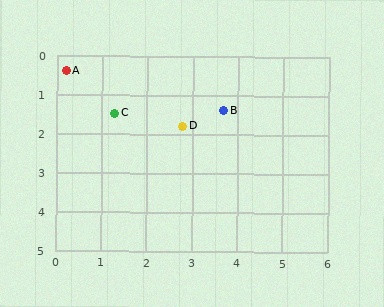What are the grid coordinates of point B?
Point B is at approximately (3.7, 1.4).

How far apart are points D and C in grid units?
Points D and C are about 1.5 grid units apart.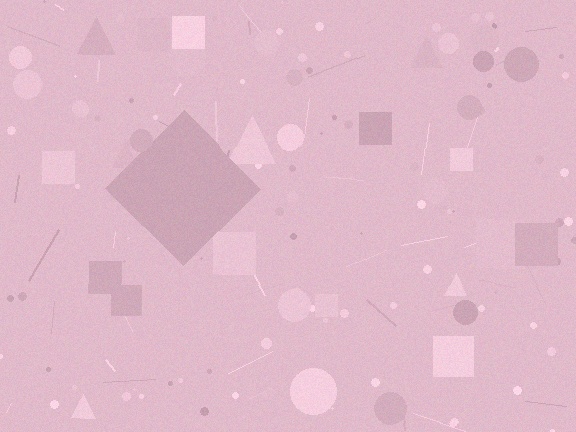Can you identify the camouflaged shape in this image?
The camouflaged shape is a diamond.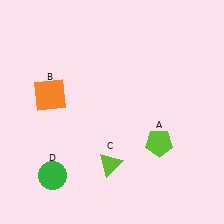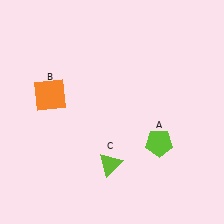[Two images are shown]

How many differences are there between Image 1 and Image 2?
There is 1 difference between the two images.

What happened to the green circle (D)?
The green circle (D) was removed in Image 2. It was in the bottom-left area of Image 1.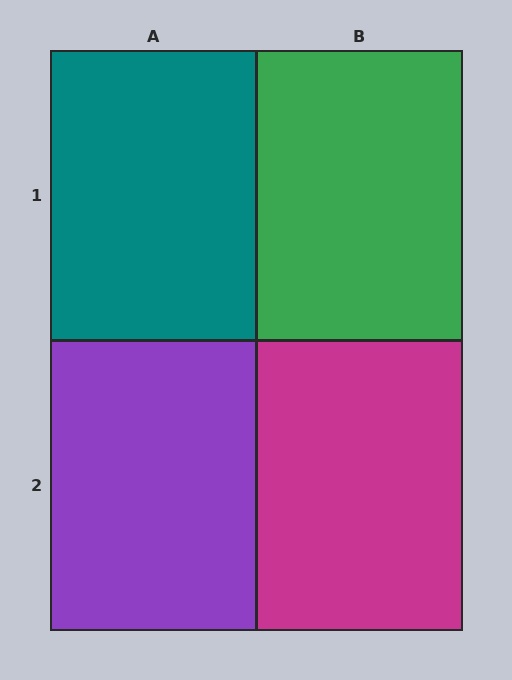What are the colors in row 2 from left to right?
Purple, magenta.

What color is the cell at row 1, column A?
Teal.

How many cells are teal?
1 cell is teal.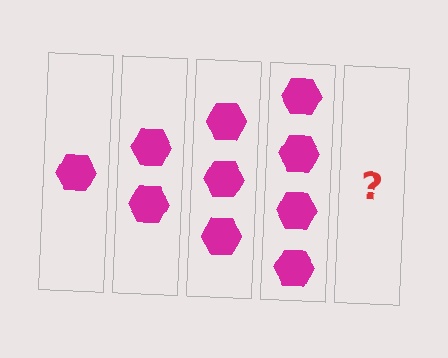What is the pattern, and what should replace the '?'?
The pattern is that each step adds one more hexagon. The '?' should be 5 hexagons.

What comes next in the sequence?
The next element should be 5 hexagons.